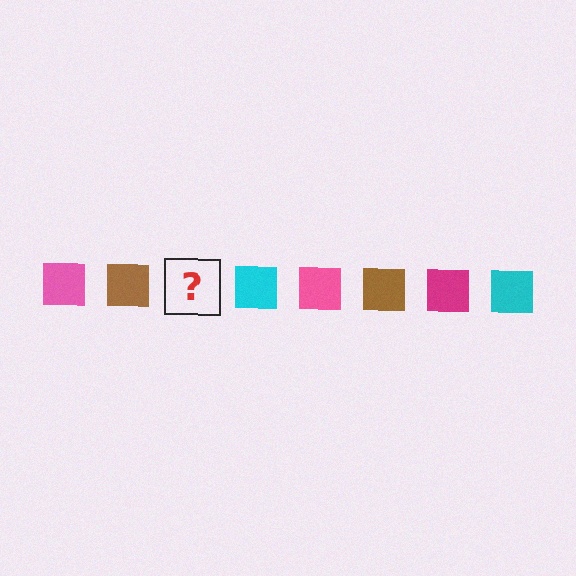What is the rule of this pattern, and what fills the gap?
The rule is that the pattern cycles through pink, brown, magenta, cyan squares. The gap should be filled with a magenta square.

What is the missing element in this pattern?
The missing element is a magenta square.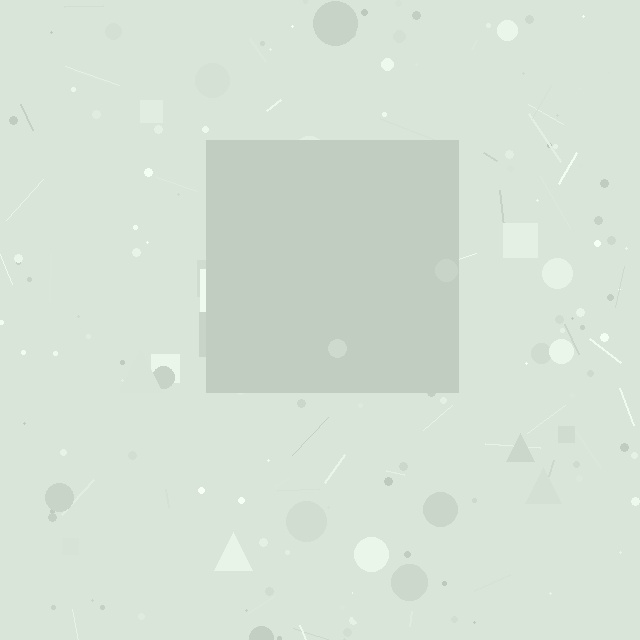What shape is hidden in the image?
A square is hidden in the image.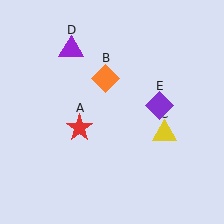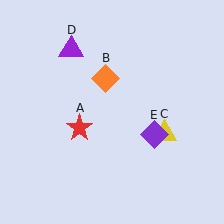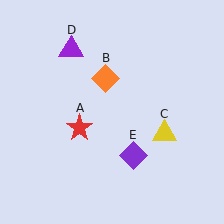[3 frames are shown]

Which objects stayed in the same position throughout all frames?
Red star (object A) and orange diamond (object B) and yellow triangle (object C) and purple triangle (object D) remained stationary.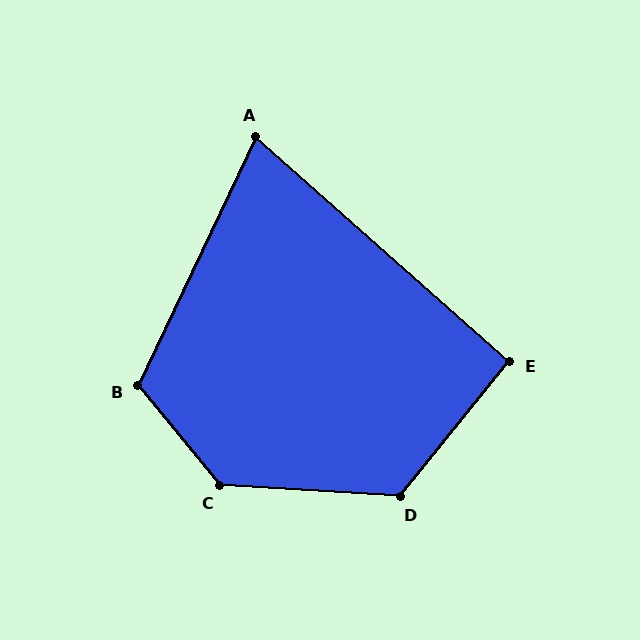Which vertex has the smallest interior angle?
A, at approximately 74 degrees.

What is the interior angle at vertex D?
Approximately 126 degrees (obtuse).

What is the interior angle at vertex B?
Approximately 115 degrees (obtuse).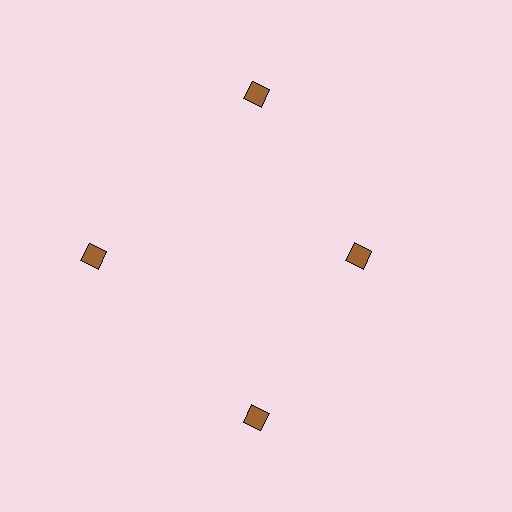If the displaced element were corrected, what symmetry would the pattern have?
It would have 4-fold rotational symmetry — the pattern would map onto itself every 90 degrees.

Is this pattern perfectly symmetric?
No. The 4 brown diamonds are arranged in a ring, but one element near the 3 o'clock position is pulled inward toward the center, breaking the 4-fold rotational symmetry.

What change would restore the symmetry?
The symmetry would be restored by moving it outward, back onto the ring so that all 4 diamonds sit at equal angles and equal distance from the center.